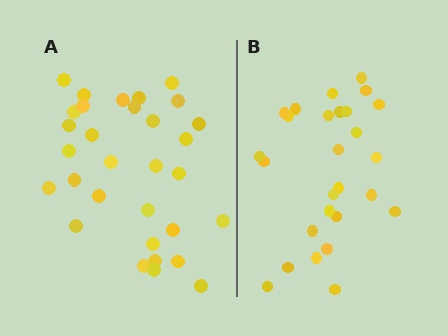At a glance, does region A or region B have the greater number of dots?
Region A (the left region) has more dots.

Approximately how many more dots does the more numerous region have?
Region A has about 4 more dots than region B.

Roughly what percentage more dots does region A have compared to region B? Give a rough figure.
About 15% more.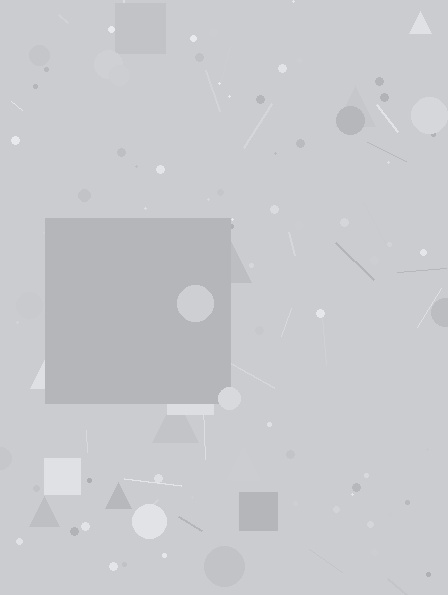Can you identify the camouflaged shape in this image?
The camouflaged shape is a square.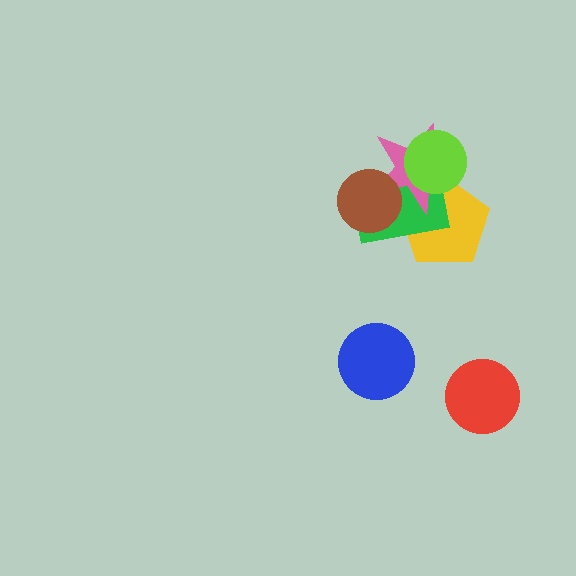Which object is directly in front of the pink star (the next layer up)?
The lime circle is directly in front of the pink star.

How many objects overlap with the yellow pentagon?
3 objects overlap with the yellow pentagon.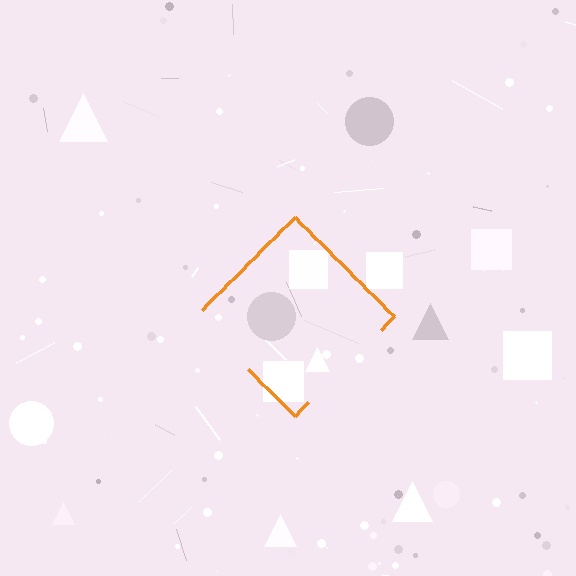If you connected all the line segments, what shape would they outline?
They would outline a diamond.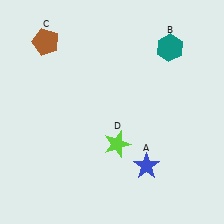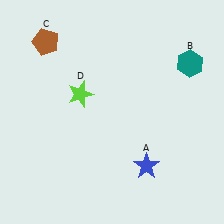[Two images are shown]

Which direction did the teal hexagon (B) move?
The teal hexagon (B) moved right.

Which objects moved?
The objects that moved are: the teal hexagon (B), the lime star (D).